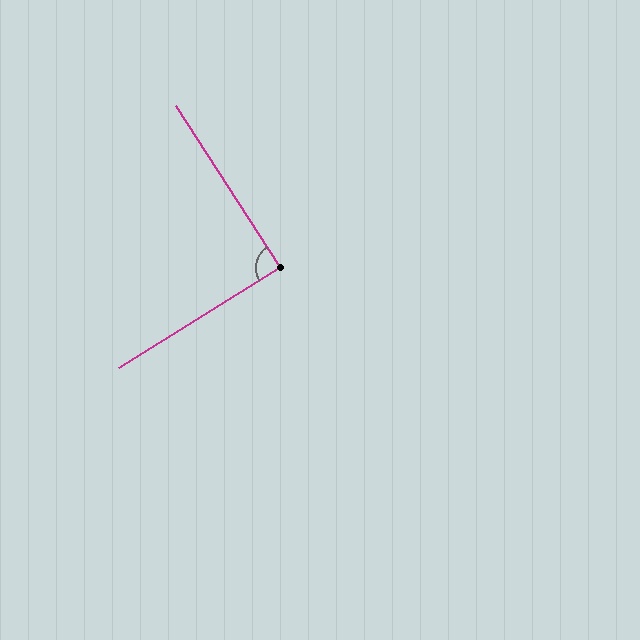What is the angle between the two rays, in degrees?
Approximately 89 degrees.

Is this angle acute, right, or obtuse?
It is approximately a right angle.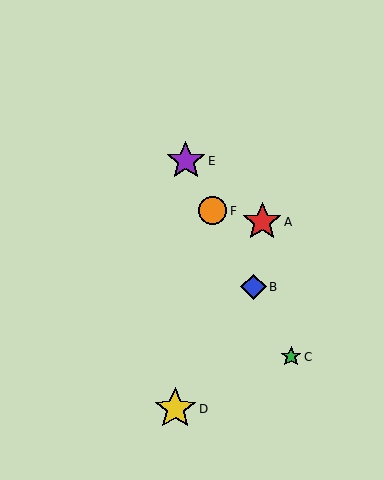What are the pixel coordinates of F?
Object F is at (212, 211).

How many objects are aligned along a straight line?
4 objects (B, C, E, F) are aligned along a straight line.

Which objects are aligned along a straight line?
Objects B, C, E, F are aligned along a straight line.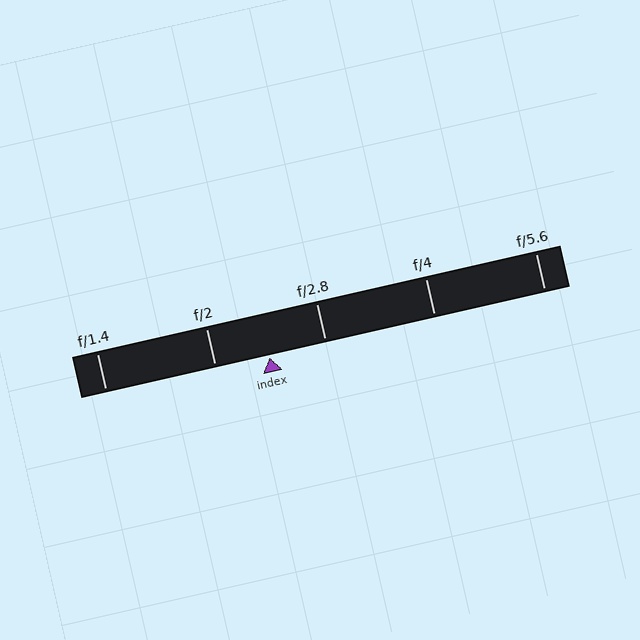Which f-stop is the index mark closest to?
The index mark is closest to f/2.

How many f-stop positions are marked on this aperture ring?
There are 5 f-stop positions marked.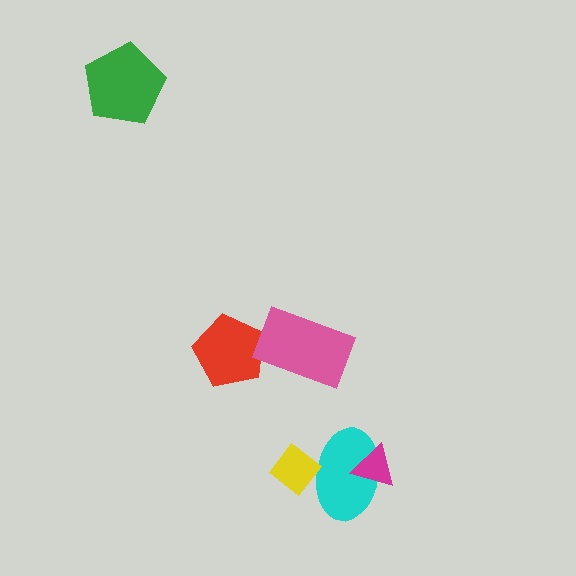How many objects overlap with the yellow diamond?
1 object overlaps with the yellow diamond.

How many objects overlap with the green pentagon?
0 objects overlap with the green pentagon.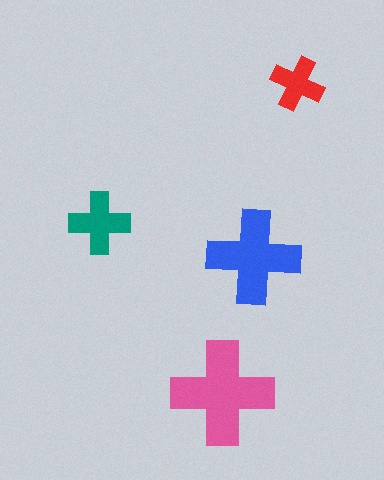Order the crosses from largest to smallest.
the pink one, the blue one, the teal one, the red one.